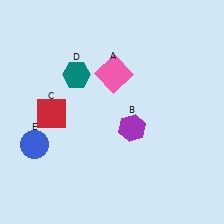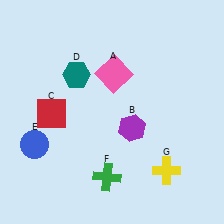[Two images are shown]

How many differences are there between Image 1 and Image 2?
There are 2 differences between the two images.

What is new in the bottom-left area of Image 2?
A green cross (F) was added in the bottom-left area of Image 2.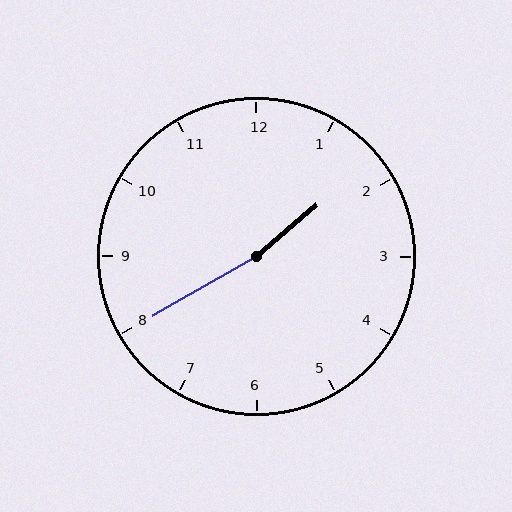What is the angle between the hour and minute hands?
Approximately 170 degrees.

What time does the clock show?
1:40.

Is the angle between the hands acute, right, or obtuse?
It is obtuse.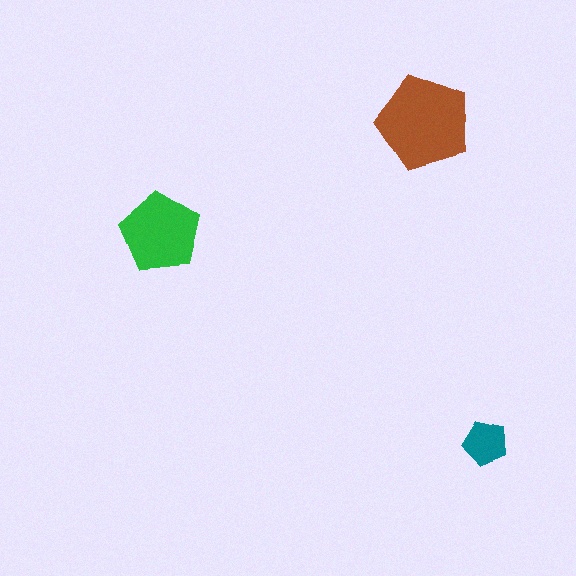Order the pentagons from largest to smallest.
the brown one, the green one, the teal one.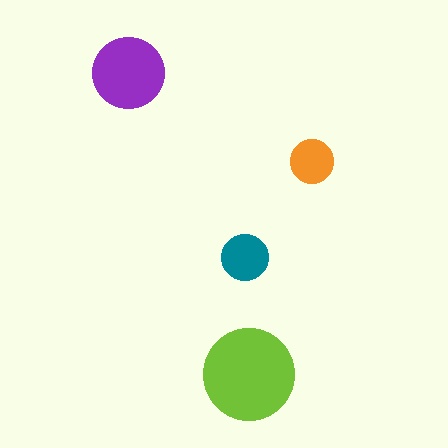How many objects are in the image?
There are 4 objects in the image.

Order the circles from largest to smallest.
the lime one, the purple one, the teal one, the orange one.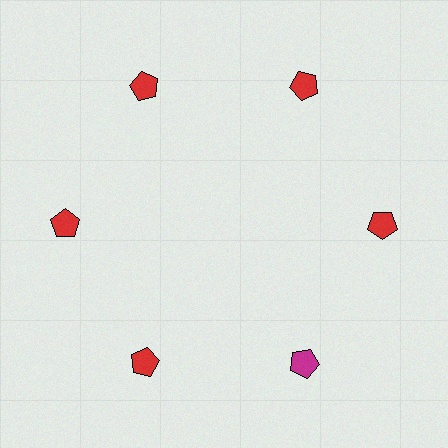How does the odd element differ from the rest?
It has a different color: magenta instead of red.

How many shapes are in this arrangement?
There are 6 shapes arranged in a ring pattern.